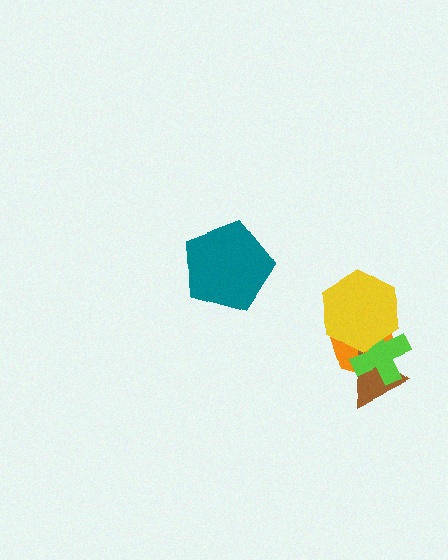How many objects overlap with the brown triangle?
2 objects overlap with the brown triangle.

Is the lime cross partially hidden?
Yes, it is partially covered by another shape.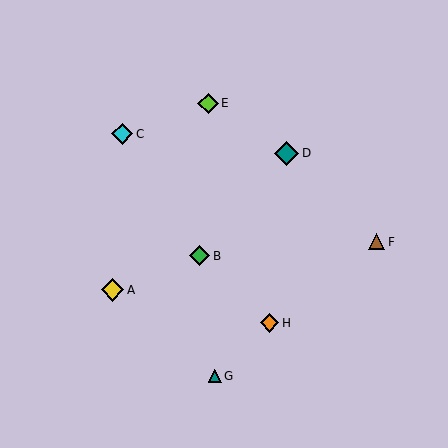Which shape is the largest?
The teal diamond (labeled D) is the largest.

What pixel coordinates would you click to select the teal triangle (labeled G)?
Click at (215, 376) to select the teal triangle G.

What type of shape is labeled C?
Shape C is a cyan diamond.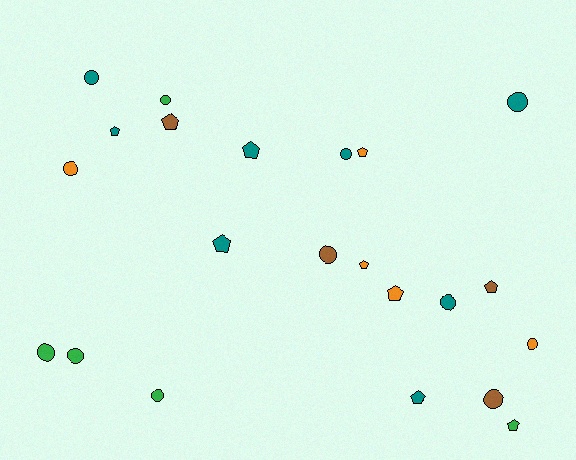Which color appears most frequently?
Teal, with 8 objects.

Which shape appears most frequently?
Circle, with 12 objects.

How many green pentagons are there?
There is 1 green pentagon.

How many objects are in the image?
There are 22 objects.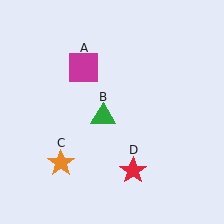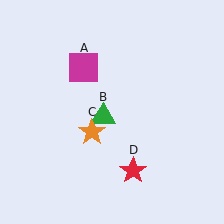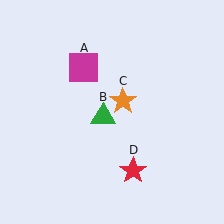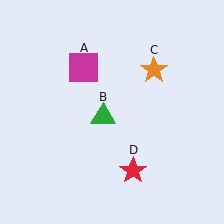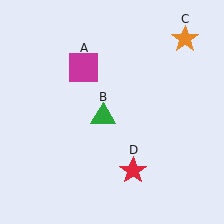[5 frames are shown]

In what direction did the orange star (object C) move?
The orange star (object C) moved up and to the right.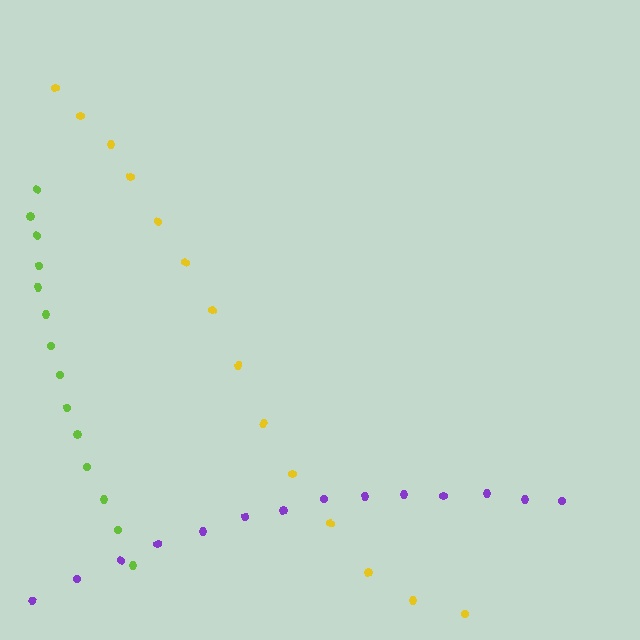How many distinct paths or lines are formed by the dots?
There are 3 distinct paths.